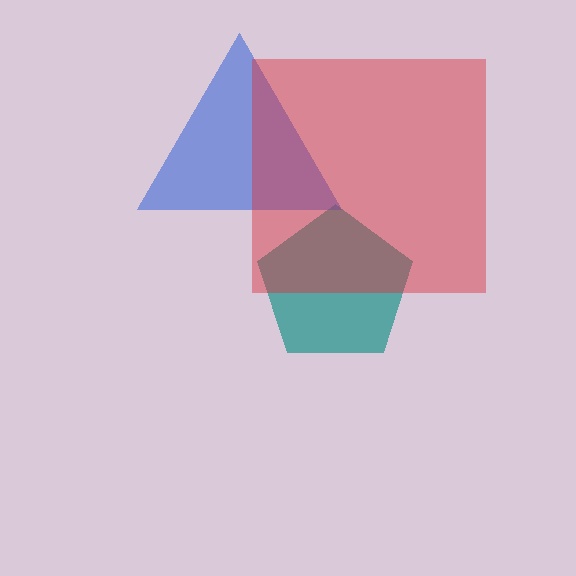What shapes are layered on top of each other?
The layered shapes are: a teal pentagon, a blue triangle, a red square.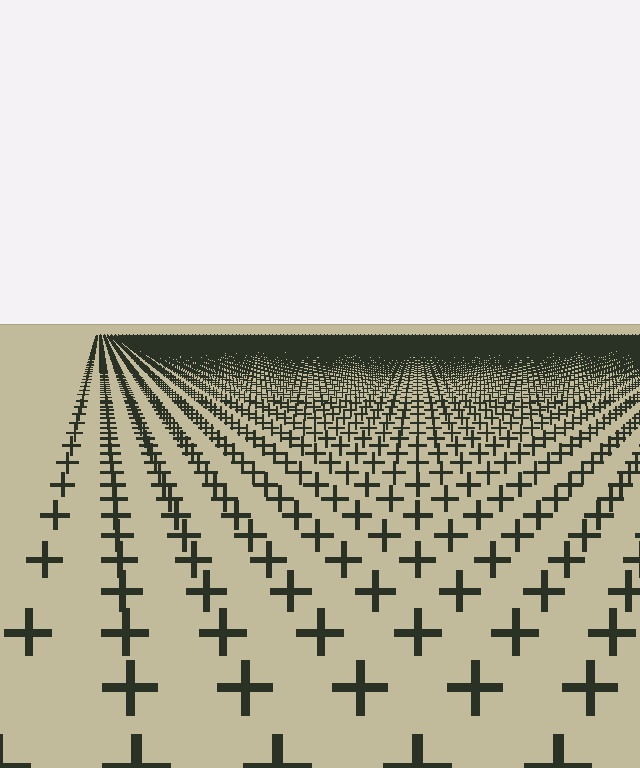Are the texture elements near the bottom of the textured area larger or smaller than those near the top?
Larger. Near the bottom, elements are closer to the viewer and appear at a bigger on-screen size.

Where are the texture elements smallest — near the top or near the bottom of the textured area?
Near the top.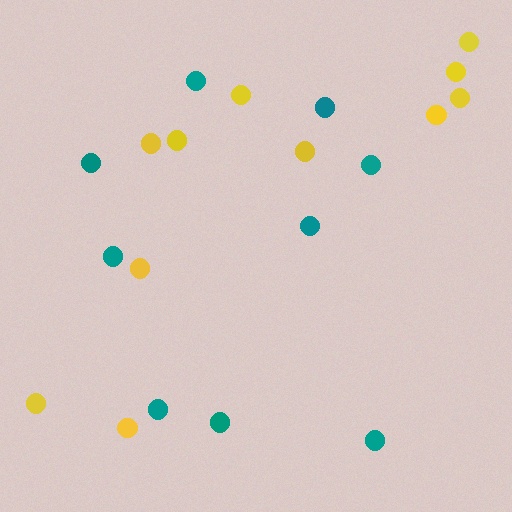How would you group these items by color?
There are 2 groups: one group of yellow circles (11) and one group of teal circles (9).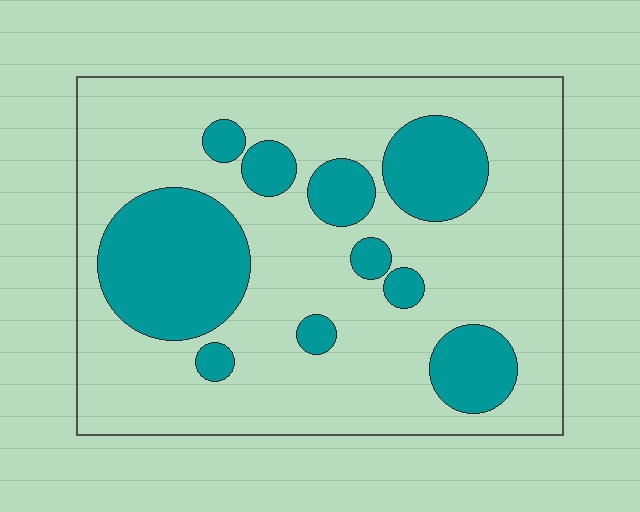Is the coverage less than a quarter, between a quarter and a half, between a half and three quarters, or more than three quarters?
Between a quarter and a half.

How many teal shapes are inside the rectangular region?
10.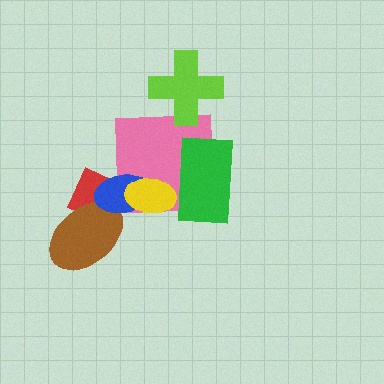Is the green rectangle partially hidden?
Yes, it is partially covered by another shape.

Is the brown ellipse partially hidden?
Yes, it is partially covered by another shape.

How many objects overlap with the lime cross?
0 objects overlap with the lime cross.